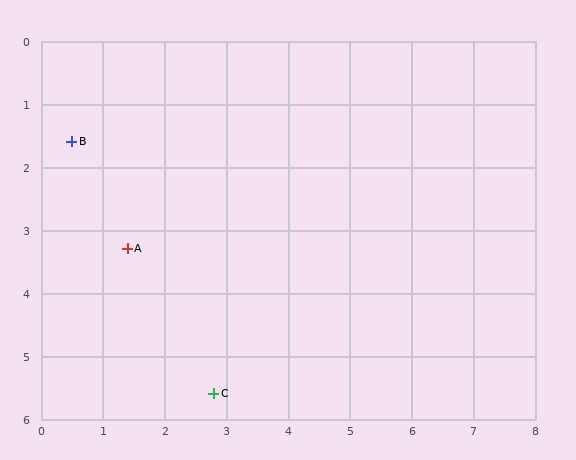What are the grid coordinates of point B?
Point B is at approximately (0.5, 1.6).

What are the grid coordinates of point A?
Point A is at approximately (1.4, 3.3).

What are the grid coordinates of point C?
Point C is at approximately (2.8, 5.6).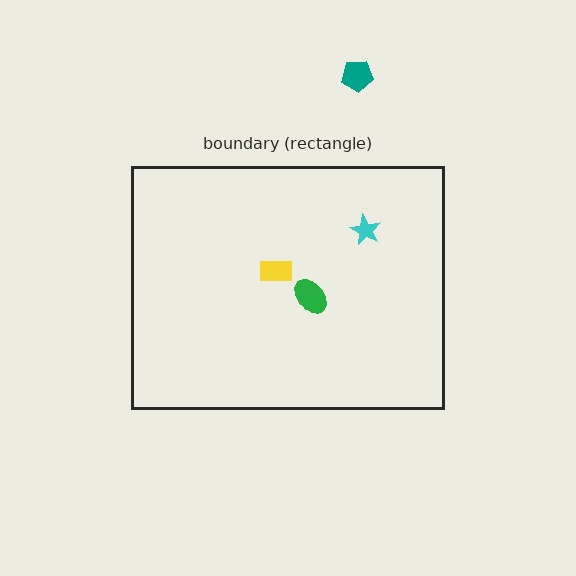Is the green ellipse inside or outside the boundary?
Inside.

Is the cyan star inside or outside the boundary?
Inside.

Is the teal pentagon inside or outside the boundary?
Outside.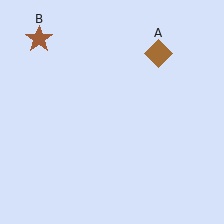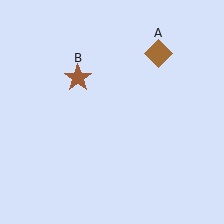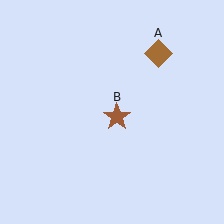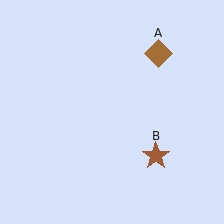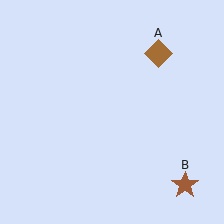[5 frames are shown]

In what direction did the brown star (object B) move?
The brown star (object B) moved down and to the right.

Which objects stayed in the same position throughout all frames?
Brown diamond (object A) remained stationary.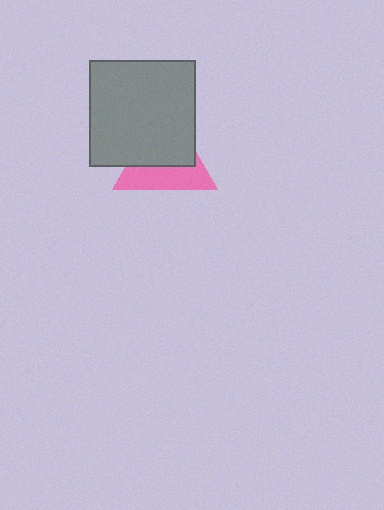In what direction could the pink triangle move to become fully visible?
The pink triangle could move down. That would shift it out from behind the gray square entirely.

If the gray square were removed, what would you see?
You would see the complete pink triangle.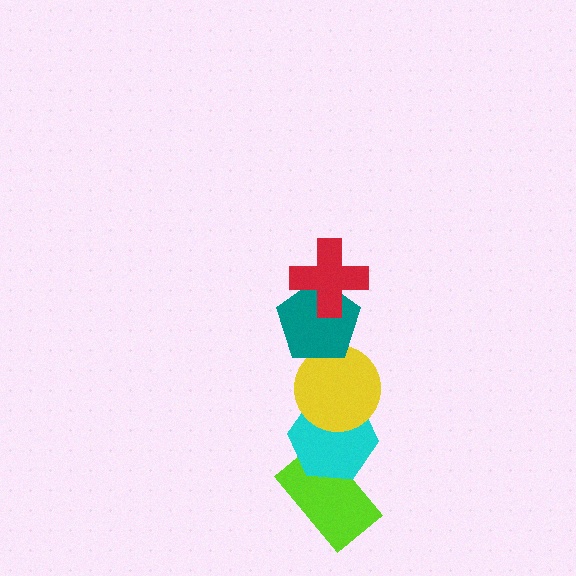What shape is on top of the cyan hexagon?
The yellow circle is on top of the cyan hexagon.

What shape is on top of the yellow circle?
The teal pentagon is on top of the yellow circle.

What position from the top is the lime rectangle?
The lime rectangle is 5th from the top.